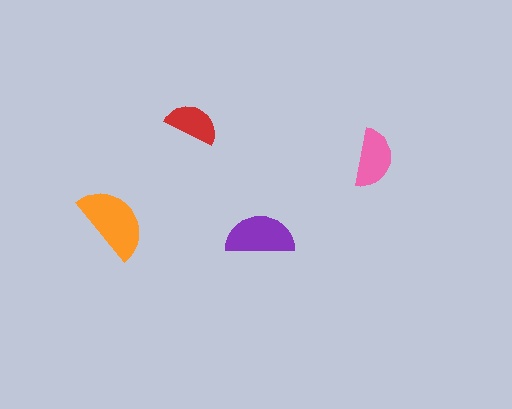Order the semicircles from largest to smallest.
the orange one, the purple one, the pink one, the red one.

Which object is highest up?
The red semicircle is topmost.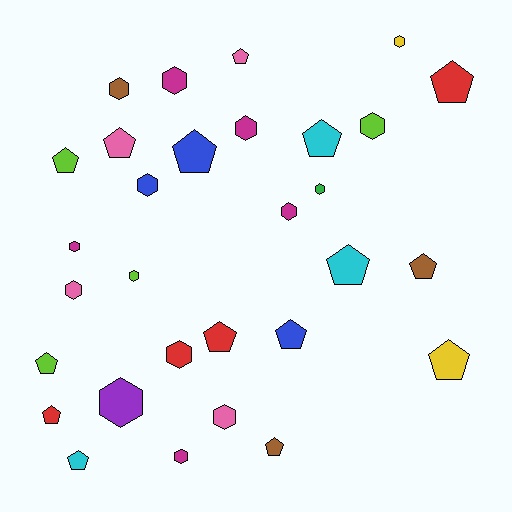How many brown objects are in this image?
There are 3 brown objects.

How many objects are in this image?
There are 30 objects.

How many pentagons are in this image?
There are 15 pentagons.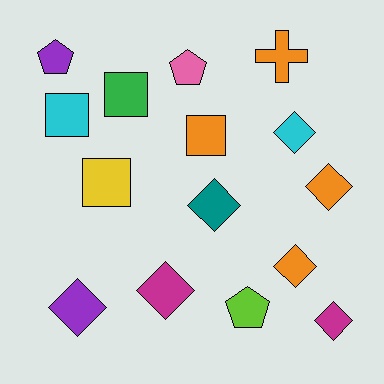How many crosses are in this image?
There is 1 cross.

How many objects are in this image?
There are 15 objects.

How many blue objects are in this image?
There are no blue objects.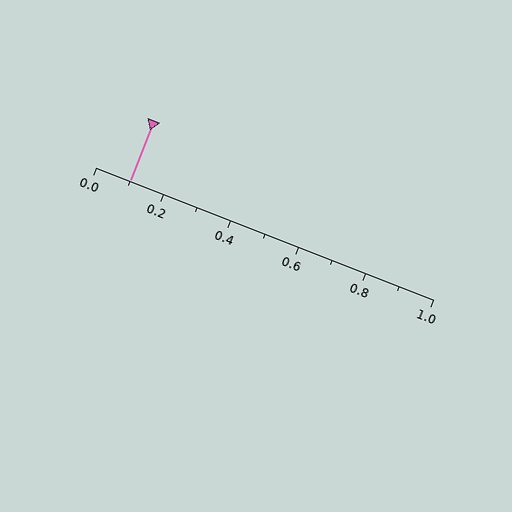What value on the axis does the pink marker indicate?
The marker indicates approximately 0.1.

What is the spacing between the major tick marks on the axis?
The major ticks are spaced 0.2 apart.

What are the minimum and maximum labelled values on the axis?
The axis runs from 0.0 to 1.0.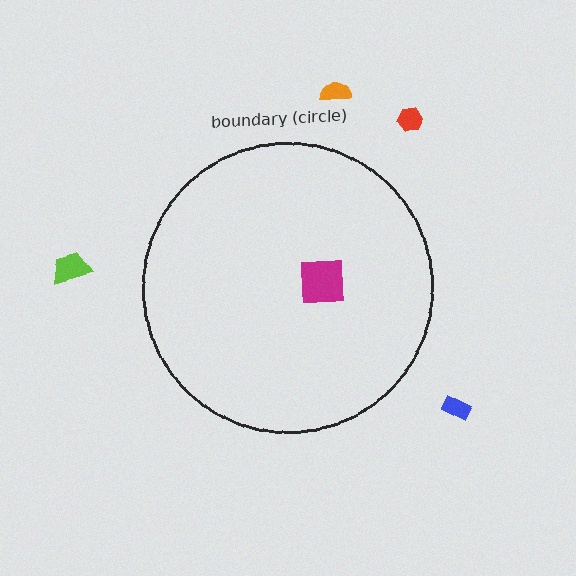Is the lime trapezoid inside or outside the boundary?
Outside.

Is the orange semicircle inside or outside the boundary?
Outside.